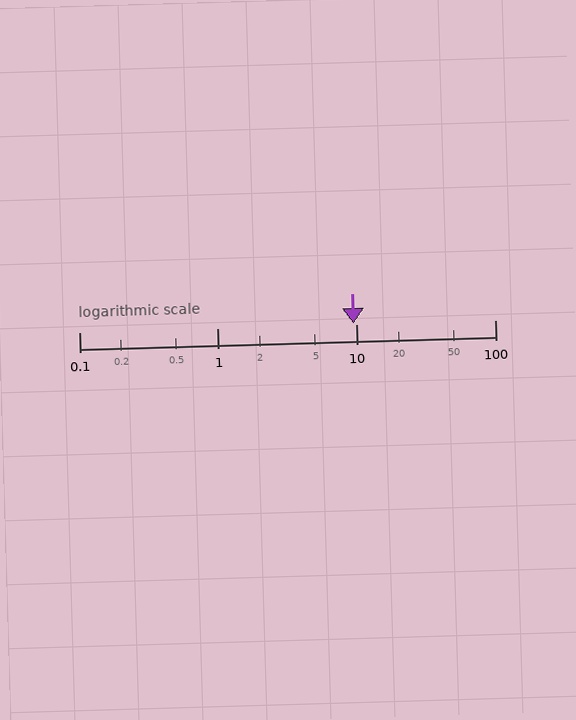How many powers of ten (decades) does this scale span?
The scale spans 3 decades, from 0.1 to 100.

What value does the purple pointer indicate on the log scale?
The pointer indicates approximately 9.5.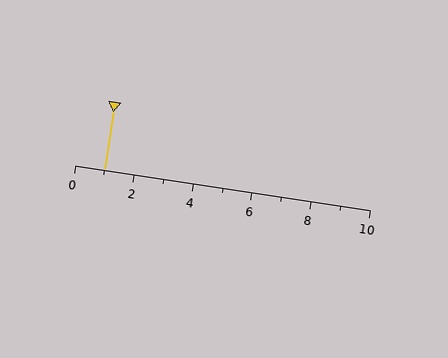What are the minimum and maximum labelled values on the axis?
The axis runs from 0 to 10.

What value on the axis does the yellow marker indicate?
The marker indicates approximately 1.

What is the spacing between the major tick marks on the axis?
The major ticks are spaced 2 apart.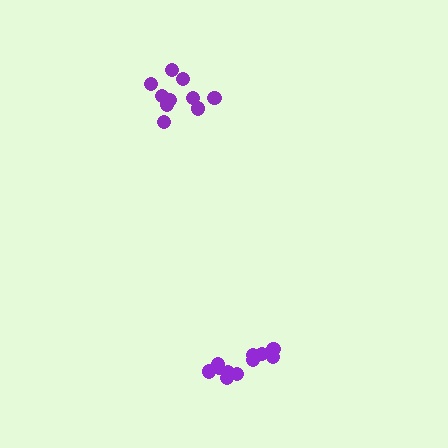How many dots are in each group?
Group 1: 11 dots, Group 2: 10 dots (21 total).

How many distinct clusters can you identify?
There are 2 distinct clusters.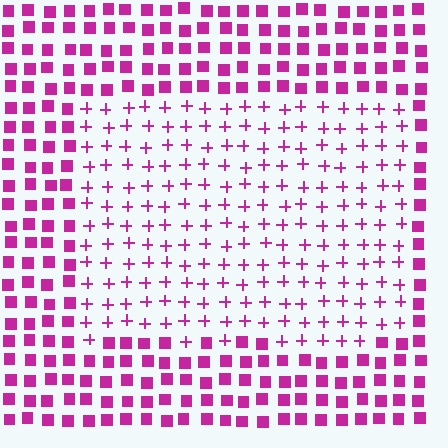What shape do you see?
I see a rectangle.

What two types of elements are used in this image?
The image uses plus signs inside the rectangle region and squares outside it.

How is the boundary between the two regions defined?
The boundary is defined by a change in element shape: plus signs inside vs. squares outside. All elements share the same color and spacing.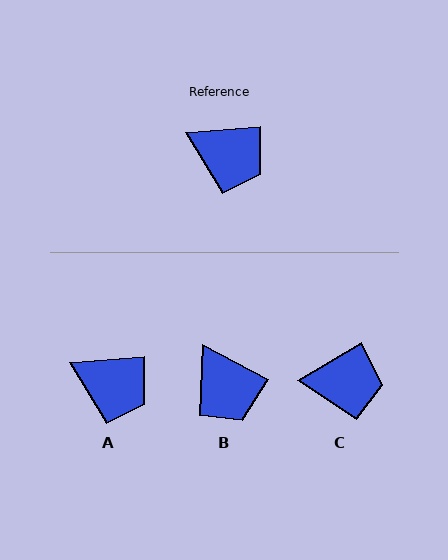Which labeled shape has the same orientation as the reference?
A.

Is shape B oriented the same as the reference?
No, it is off by about 33 degrees.